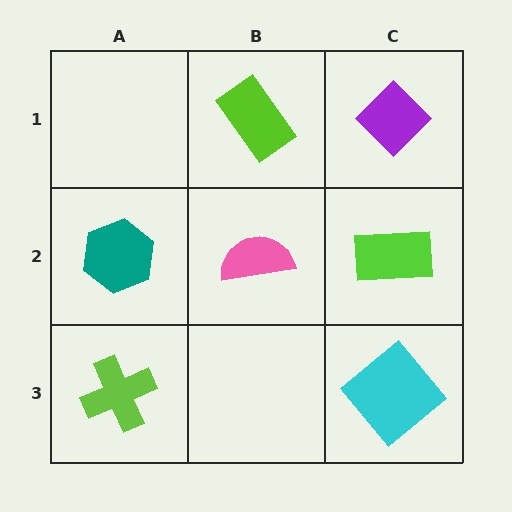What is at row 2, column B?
A pink semicircle.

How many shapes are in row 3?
2 shapes.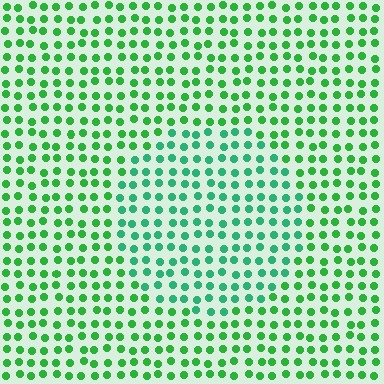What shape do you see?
I see a circle.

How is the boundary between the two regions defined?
The boundary is defined purely by a slight shift in hue (about 27 degrees). Spacing, size, and orientation are identical on both sides.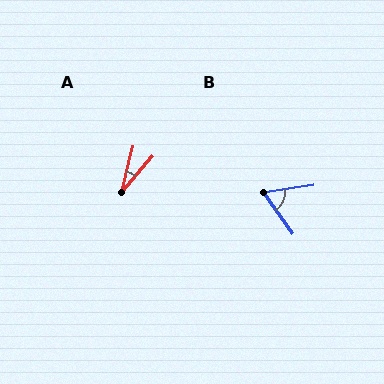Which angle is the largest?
B, at approximately 63 degrees.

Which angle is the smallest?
A, at approximately 27 degrees.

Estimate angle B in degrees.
Approximately 63 degrees.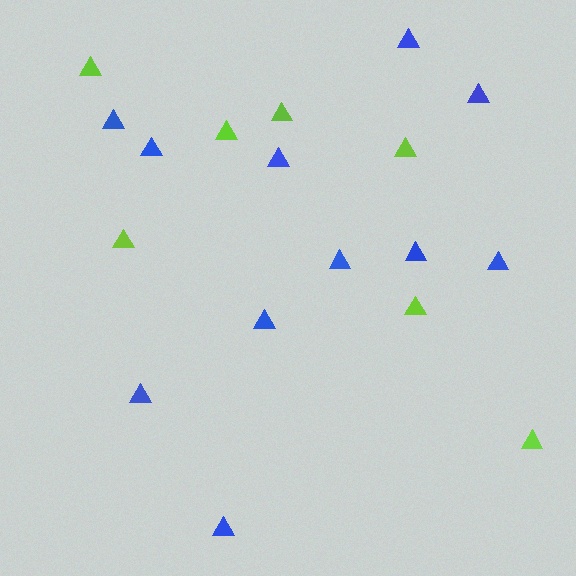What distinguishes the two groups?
There are 2 groups: one group of blue triangles (11) and one group of lime triangles (7).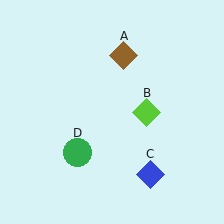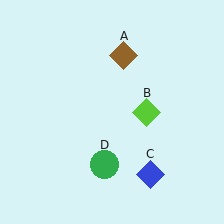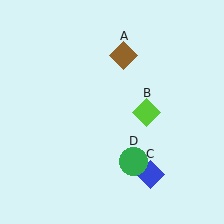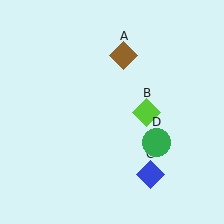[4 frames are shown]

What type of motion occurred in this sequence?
The green circle (object D) rotated counterclockwise around the center of the scene.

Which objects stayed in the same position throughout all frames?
Brown diamond (object A) and lime diamond (object B) and blue diamond (object C) remained stationary.